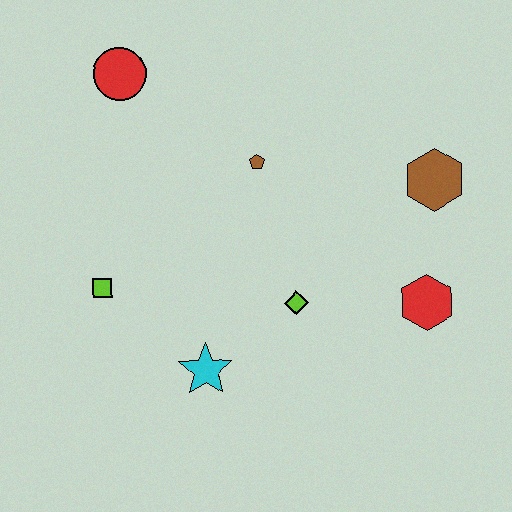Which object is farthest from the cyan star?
The red circle is farthest from the cyan star.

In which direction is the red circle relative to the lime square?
The red circle is above the lime square.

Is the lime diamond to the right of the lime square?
Yes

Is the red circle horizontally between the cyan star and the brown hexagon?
No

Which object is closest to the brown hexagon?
The red hexagon is closest to the brown hexagon.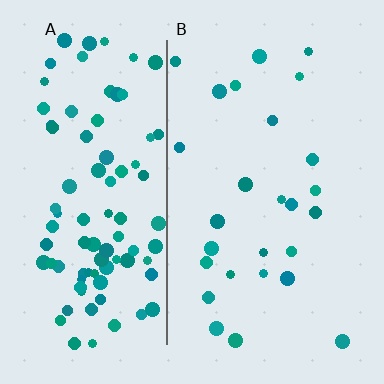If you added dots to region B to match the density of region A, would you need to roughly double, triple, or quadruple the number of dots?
Approximately quadruple.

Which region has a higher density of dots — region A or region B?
A (the left).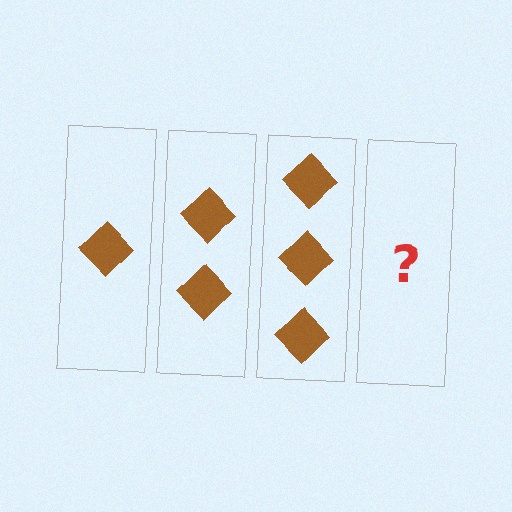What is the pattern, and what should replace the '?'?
The pattern is that each step adds one more diamond. The '?' should be 4 diamonds.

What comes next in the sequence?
The next element should be 4 diamonds.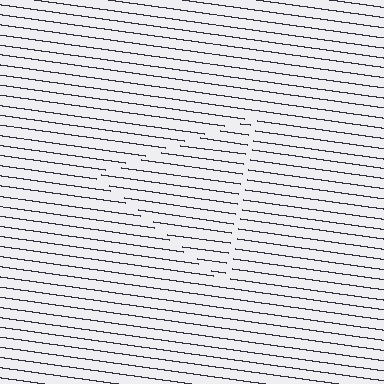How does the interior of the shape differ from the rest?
The interior of the shape contains the same grating, shifted by half a period — the contour is defined by the phase discontinuity where line-ends from the inner and outer gratings abut.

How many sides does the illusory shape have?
3 sides — the line-ends trace a triangle.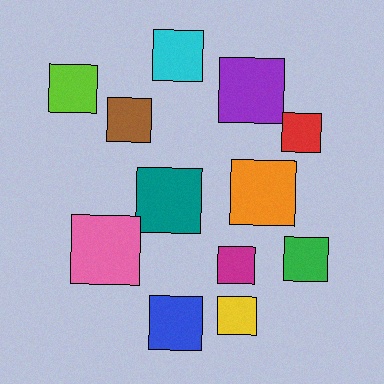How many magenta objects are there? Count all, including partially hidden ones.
There is 1 magenta object.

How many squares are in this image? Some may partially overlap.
There are 12 squares.